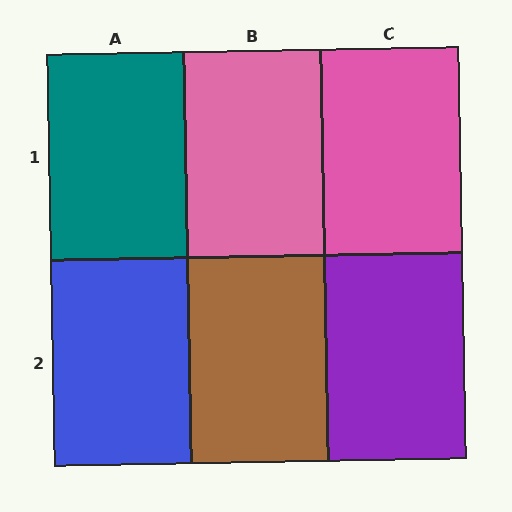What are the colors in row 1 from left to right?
Teal, pink, pink.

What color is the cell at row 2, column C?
Purple.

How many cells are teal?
1 cell is teal.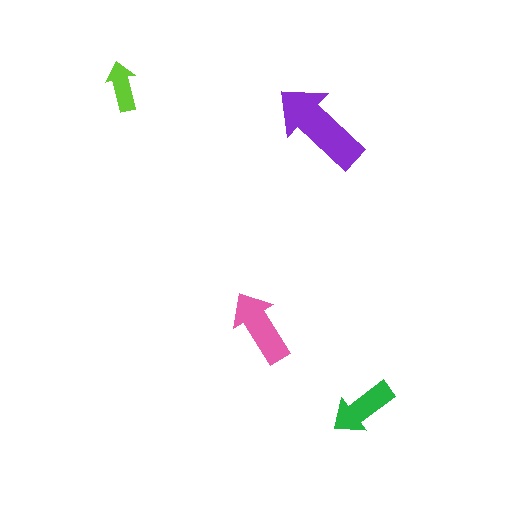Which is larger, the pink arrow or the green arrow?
The pink one.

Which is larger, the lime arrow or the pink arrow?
The pink one.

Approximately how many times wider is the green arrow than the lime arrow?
About 1.5 times wider.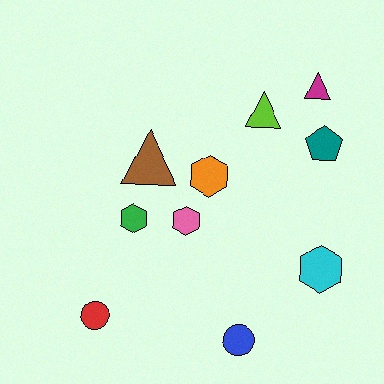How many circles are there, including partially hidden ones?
There are 2 circles.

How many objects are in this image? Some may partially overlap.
There are 10 objects.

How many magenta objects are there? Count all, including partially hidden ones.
There is 1 magenta object.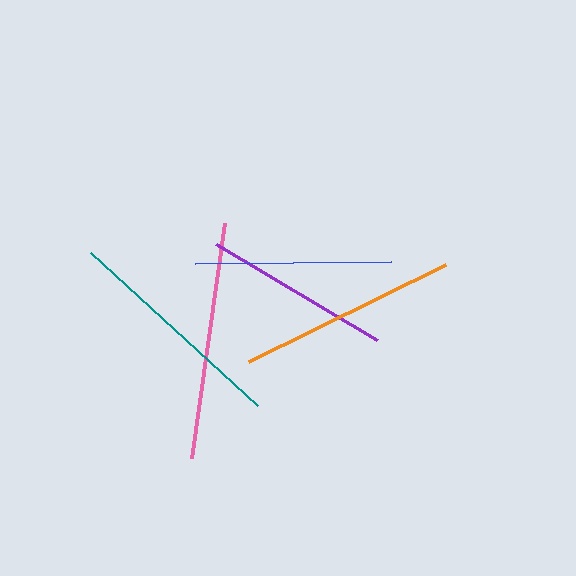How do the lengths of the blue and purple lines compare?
The blue and purple lines are approximately the same length.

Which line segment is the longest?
The pink line is the longest at approximately 237 pixels.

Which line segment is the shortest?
The purple line is the shortest at approximately 188 pixels.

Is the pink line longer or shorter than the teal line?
The pink line is longer than the teal line.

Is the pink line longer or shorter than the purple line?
The pink line is longer than the purple line.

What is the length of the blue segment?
The blue segment is approximately 197 pixels long.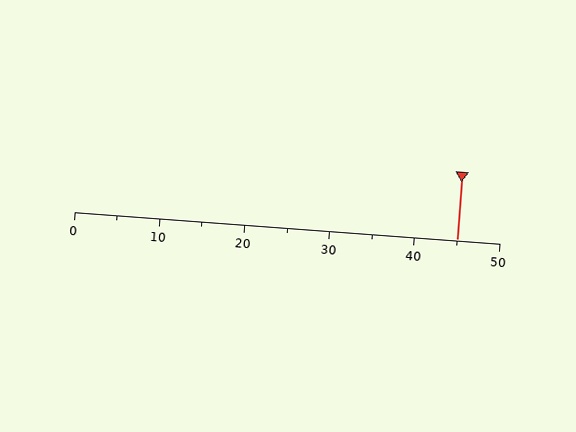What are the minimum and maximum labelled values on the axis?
The axis runs from 0 to 50.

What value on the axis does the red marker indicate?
The marker indicates approximately 45.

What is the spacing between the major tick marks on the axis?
The major ticks are spaced 10 apart.